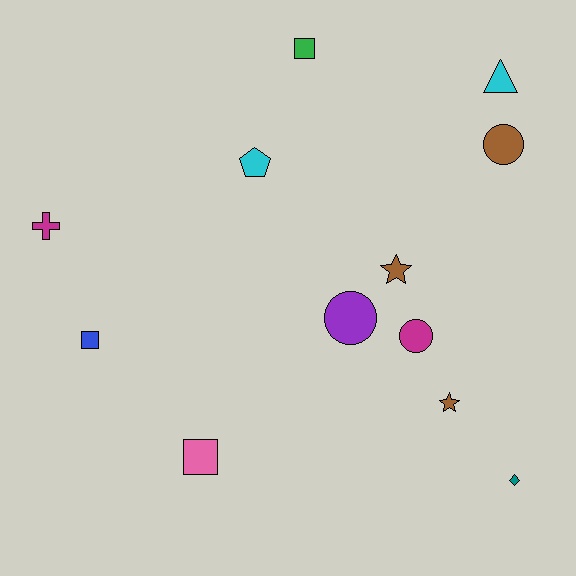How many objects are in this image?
There are 12 objects.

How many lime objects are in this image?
There are no lime objects.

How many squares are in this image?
There are 3 squares.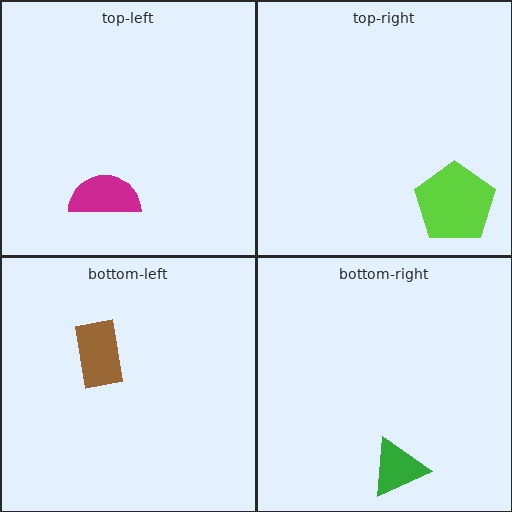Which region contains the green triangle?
The bottom-right region.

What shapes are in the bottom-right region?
The green triangle.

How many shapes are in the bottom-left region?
1.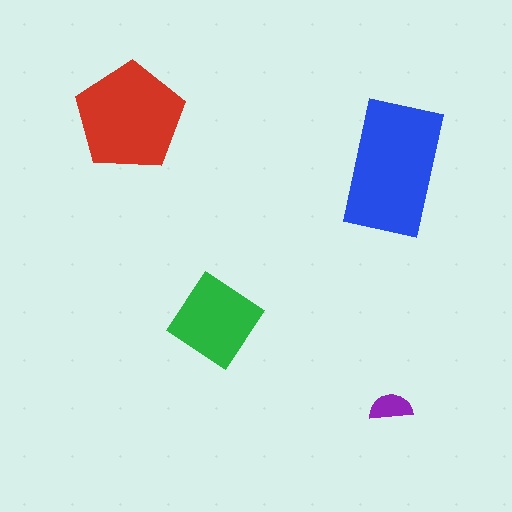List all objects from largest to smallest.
The blue rectangle, the red pentagon, the green diamond, the purple semicircle.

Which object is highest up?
The red pentagon is topmost.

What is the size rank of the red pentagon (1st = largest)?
2nd.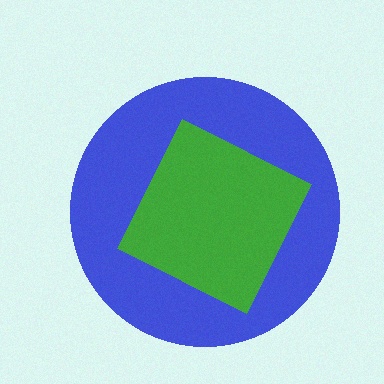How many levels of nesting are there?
2.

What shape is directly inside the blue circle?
The green diamond.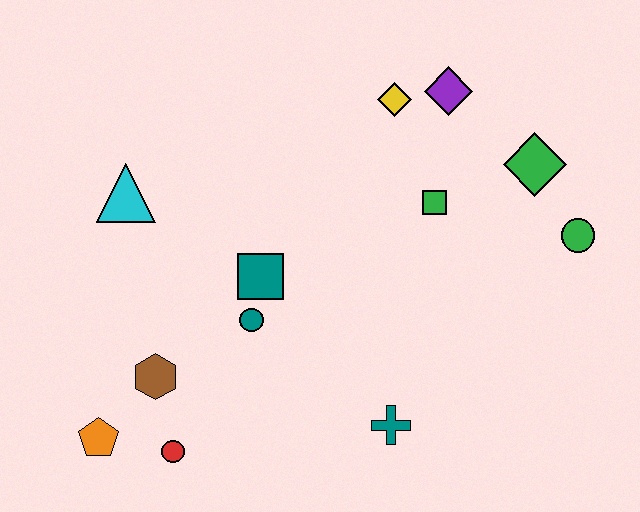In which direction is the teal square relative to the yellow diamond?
The teal square is below the yellow diamond.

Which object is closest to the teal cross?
The teal circle is closest to the teal cross.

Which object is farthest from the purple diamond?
The orange pentagon is farthest from the purple diamond.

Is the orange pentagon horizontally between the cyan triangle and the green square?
No